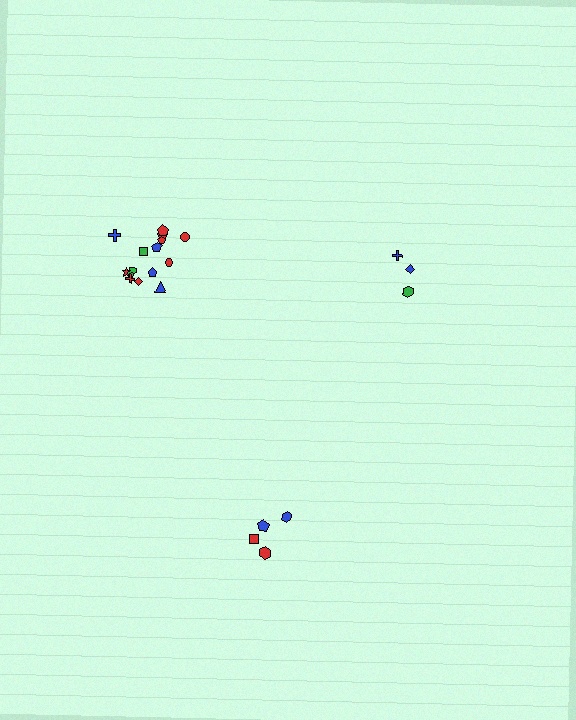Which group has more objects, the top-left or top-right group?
The top-left group.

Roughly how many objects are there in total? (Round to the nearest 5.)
Roughly 20 objects in total.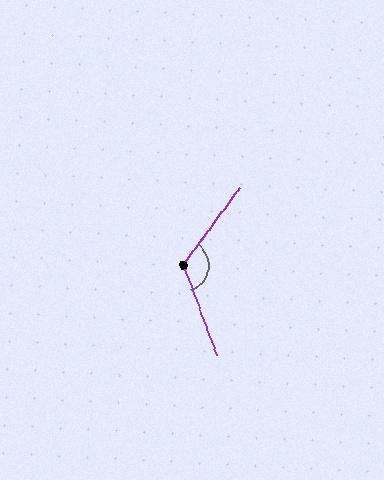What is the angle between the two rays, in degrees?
Approximately 123 degrees.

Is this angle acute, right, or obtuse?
It is obtuse.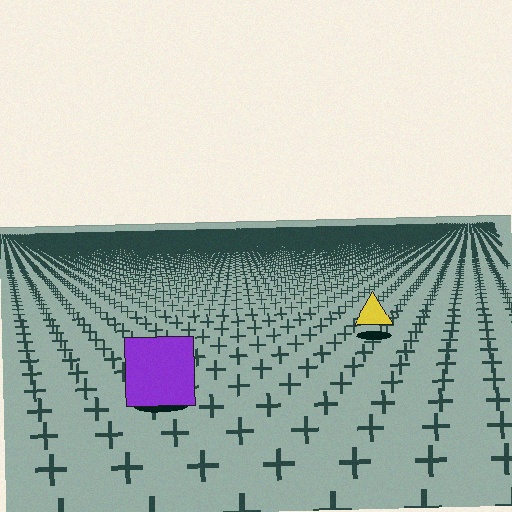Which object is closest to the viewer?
The purple square is closest. The texture marks near it are larger and more spread out.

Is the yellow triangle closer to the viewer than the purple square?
No. The purple square is closer — you can tell from the texture gradient: the ground texture is coarser near it.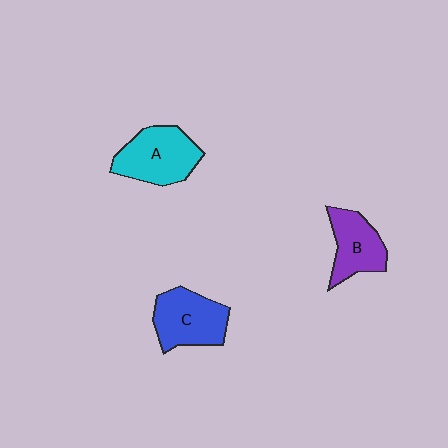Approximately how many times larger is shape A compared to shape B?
Approximately 1.3 times.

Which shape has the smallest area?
Shape B (purple).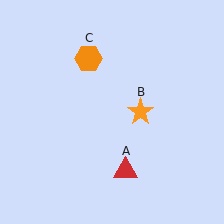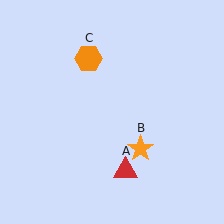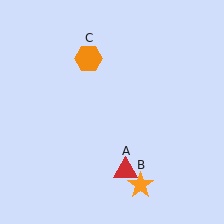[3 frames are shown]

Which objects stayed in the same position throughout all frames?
Red triangle (object A) and orange hexagon (object C) remained stationary.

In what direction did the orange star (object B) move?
The orange star (object B) moved down.